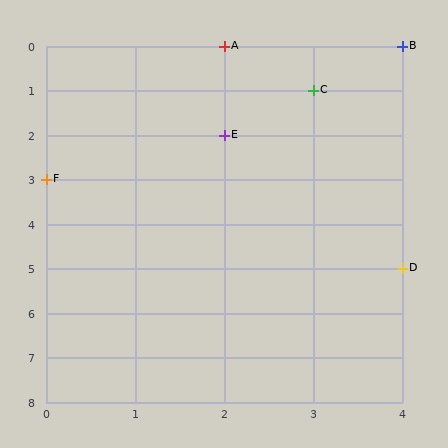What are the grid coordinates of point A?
Point A is at grid coordinates (2, 0).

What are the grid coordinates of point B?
Point B is at grid coordinates (4, 0).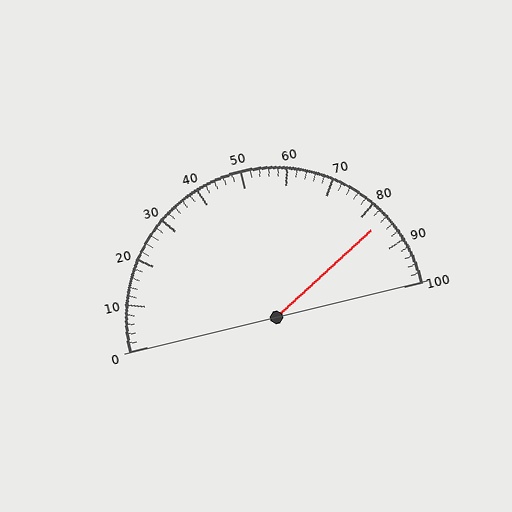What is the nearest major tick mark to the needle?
The nearest major tick mark is 80.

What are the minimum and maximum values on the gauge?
The gauge ranges from 0 to 100.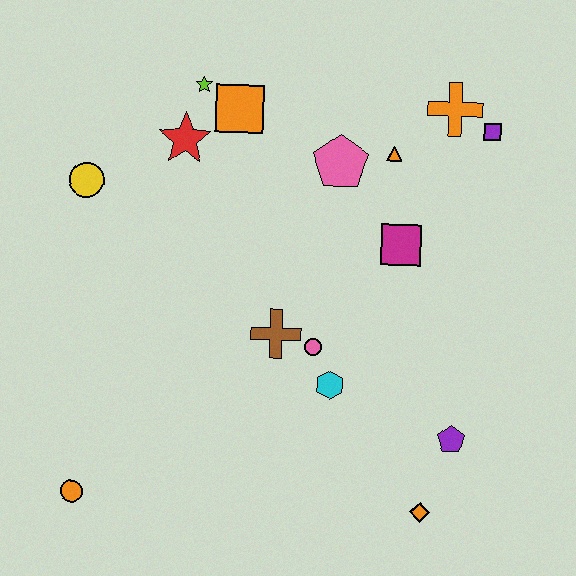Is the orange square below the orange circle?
No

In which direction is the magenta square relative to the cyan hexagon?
The magenta square is above the cyan hexagon.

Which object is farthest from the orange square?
The orange diamond is farthest from the orange square.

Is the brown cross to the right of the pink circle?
No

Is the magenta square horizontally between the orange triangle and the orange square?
No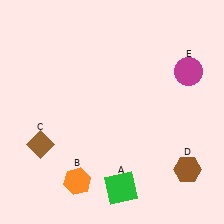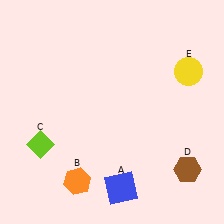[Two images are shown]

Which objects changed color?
A changed from green to blue. C changed from brown to lime. E changed from magenta to yellow.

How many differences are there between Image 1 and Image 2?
There are 3 differences between the two images.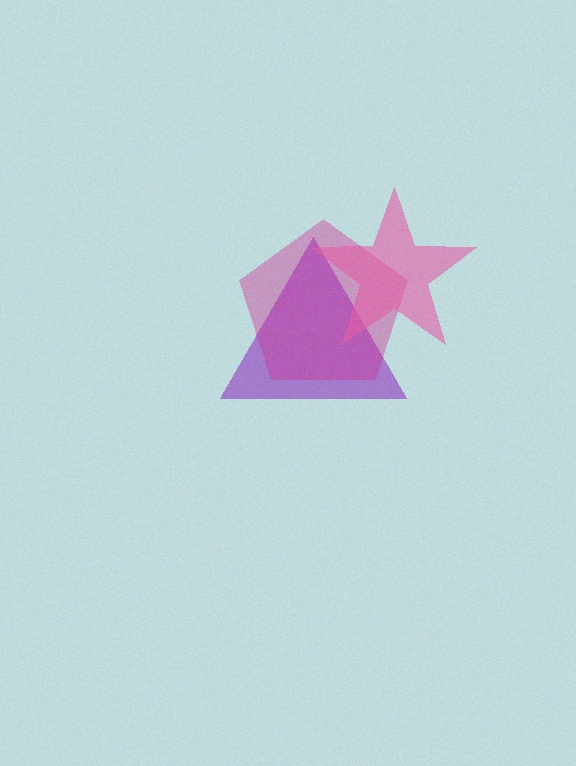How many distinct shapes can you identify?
There are 3 distinct shapes: a purple triangle, a magenta pentagon, a pink star.